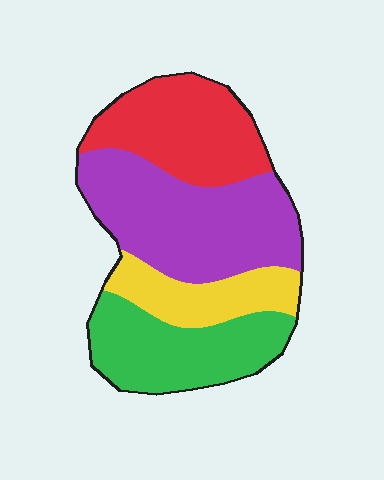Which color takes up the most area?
Purple, at roughly 35%.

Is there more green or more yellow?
Green.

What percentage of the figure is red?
Red takes up about one quarter (1/4) of the figure.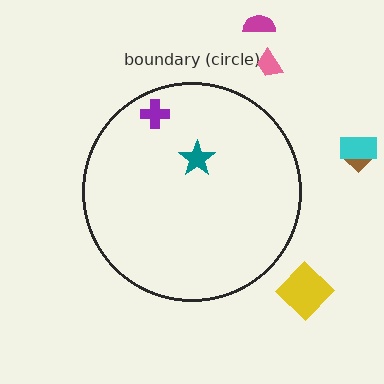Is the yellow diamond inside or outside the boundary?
Outside.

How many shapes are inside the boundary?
2 inside, 5 outside.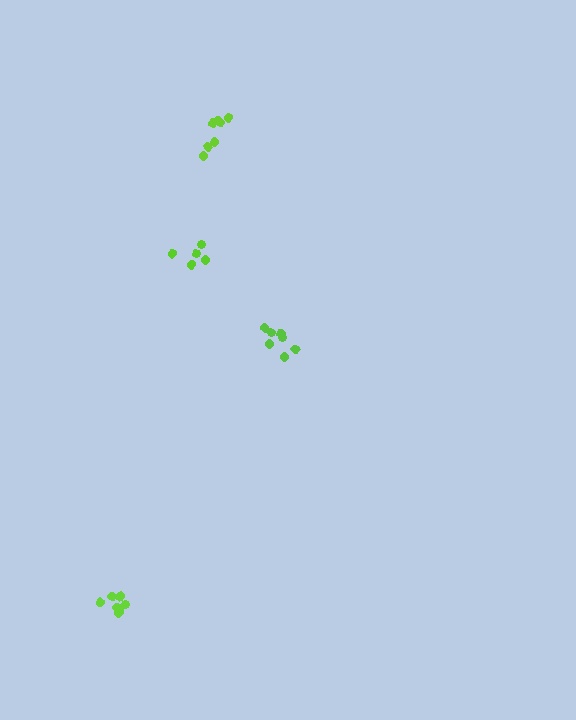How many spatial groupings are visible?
There are 4 spatial groupings.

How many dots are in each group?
Group 1: 5 dots, Group 2: 7 dots, Group 3: 7 dots, Group 4: 7 dots (26 total).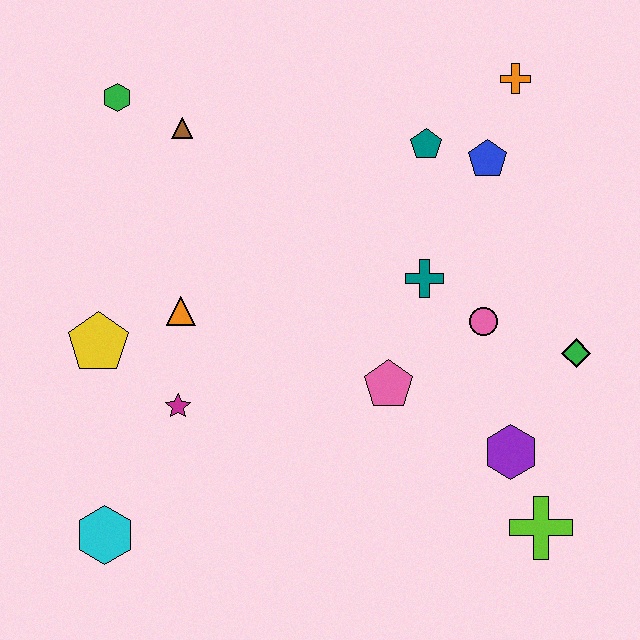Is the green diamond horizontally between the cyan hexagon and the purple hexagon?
No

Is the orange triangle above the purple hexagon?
Yes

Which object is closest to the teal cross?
The pink circle is closest to the teal cross.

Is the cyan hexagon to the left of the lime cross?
Yes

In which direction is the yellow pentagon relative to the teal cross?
The yellow pentagon is to the left of the teal cross.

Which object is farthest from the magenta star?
The orange cross is farthest from the magenta star.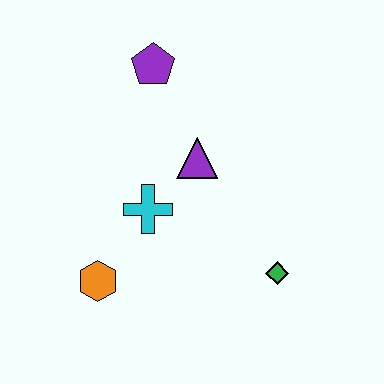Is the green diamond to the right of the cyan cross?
Yes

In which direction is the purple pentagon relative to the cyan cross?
The purple pentagon is above the cyan cross.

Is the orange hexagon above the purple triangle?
No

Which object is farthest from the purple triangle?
The orange hexagon is farthest from the purple triangle.